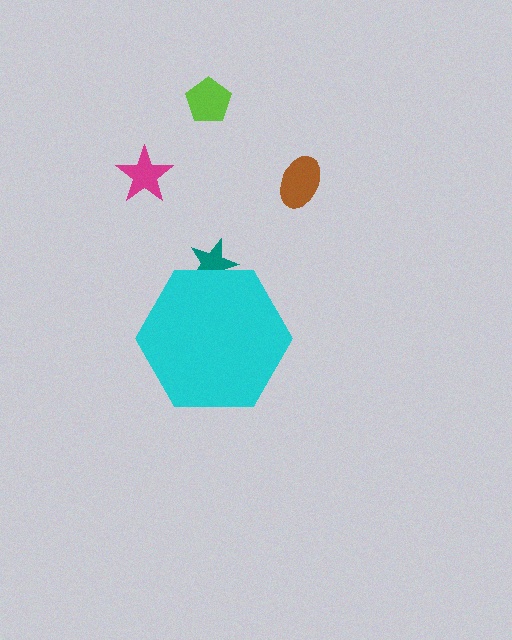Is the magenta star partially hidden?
No, the magenta star is fully visible.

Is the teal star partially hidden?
Yes, the teal star is partially hidden behind the cyan hexagon.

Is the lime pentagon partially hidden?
No, the lime pentagon is fully visible.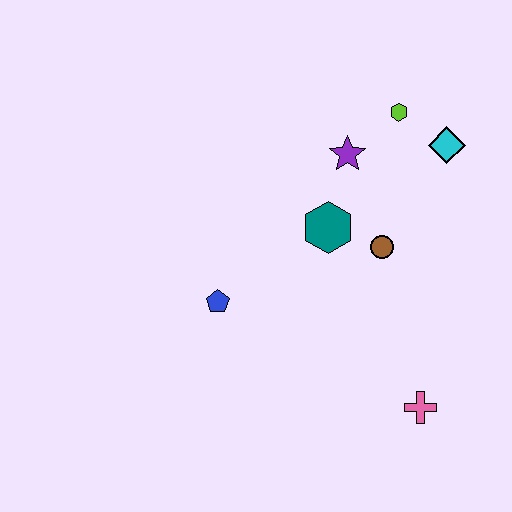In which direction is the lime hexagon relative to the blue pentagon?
The lime hexagon is above the blue pentagon.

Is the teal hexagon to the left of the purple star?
Yes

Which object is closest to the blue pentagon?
The teal hexagon is closest to the blue pentagon.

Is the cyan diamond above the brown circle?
Yes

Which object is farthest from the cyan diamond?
The blue pentagon is farthest from the cyan diamond.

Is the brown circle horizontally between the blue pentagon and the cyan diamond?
Yes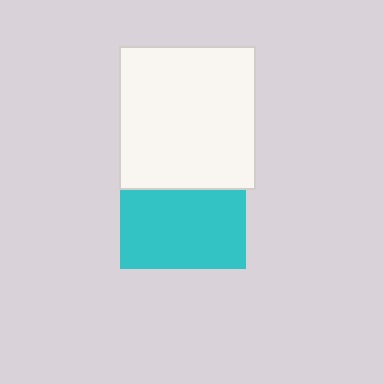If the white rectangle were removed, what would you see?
You would see the complete cyan square.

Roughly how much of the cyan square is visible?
About half of it is visible (roughly 63%).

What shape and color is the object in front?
The object in front is a white rectangle.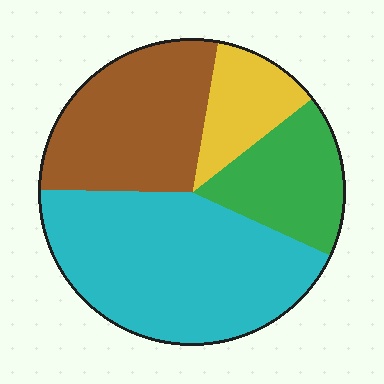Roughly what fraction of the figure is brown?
Brown covers about 30% of the figure.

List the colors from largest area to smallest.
From largest to smallest: cyan, brown, green, yellow.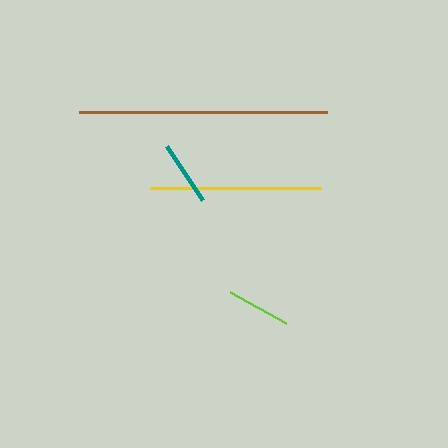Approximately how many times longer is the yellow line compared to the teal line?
The yellow line is approximately 2.6 times the length of the teal line.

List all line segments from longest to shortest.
From longest to shortest: brown, yellow, teal, lime.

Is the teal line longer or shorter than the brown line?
The brown line is longer than the teal line.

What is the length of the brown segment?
The brown segment is approximately 248 pixels long.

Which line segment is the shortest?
The lime line is the shortest at approximately 64 pixels.